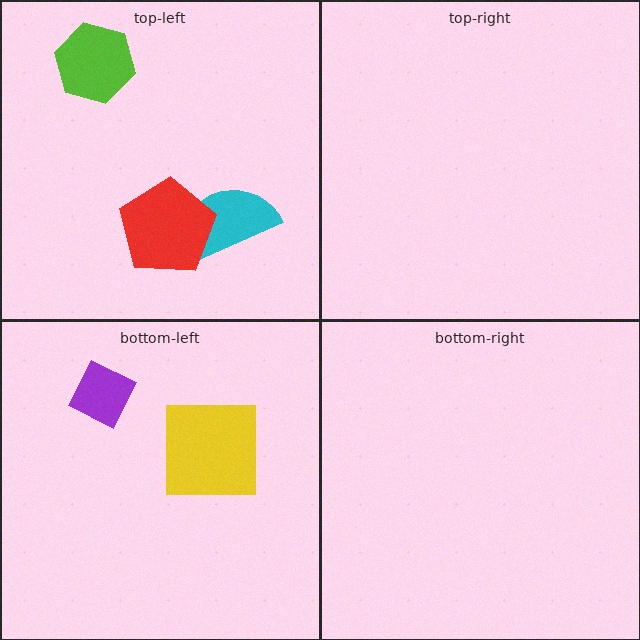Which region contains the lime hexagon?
The top-left region.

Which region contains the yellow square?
The bottom-left region.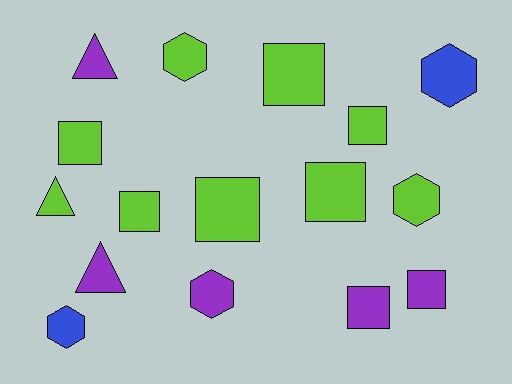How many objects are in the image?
There are 16 objects.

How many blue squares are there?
There are no blue squares.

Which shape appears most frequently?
Square, with 8 objects.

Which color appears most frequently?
Lime, with 9 objects.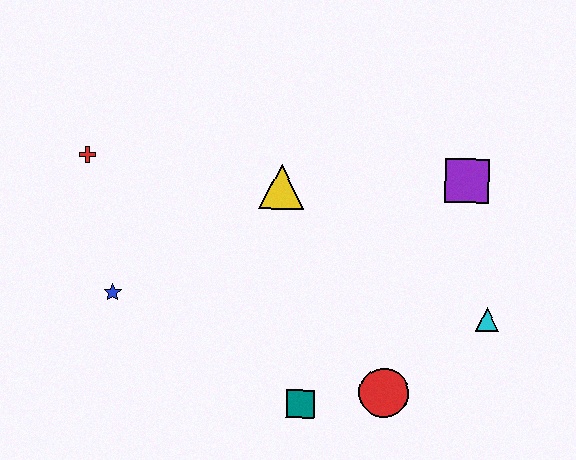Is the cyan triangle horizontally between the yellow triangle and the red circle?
No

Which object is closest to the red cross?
The blue star is closest to the red cross.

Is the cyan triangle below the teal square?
No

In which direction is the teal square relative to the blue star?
The teal square is to the right of the blue star.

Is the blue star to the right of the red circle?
No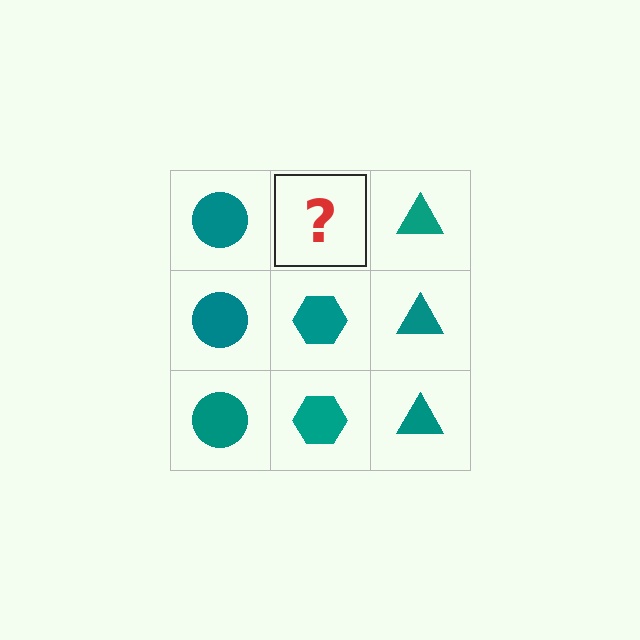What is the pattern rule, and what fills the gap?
The rule is that each column has a consistent shape. The gap should be filled with a teal hexagon.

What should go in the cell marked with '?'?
The missing cell should contain a teal hexagon.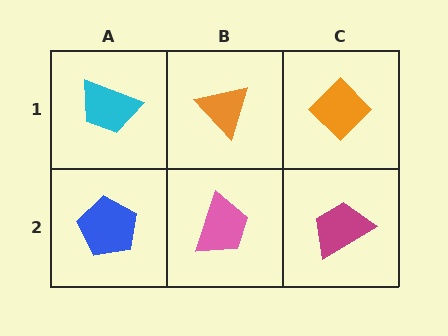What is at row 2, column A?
A blue pentagon.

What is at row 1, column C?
An orange diamond.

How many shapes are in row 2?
3 shapes.